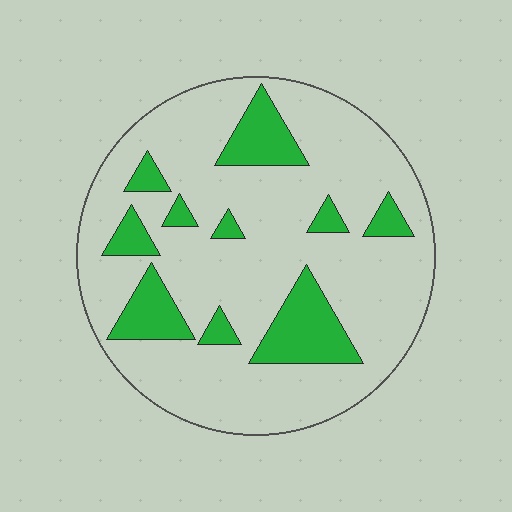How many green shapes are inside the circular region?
10.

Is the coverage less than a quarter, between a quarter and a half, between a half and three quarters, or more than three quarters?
Less than a quarter.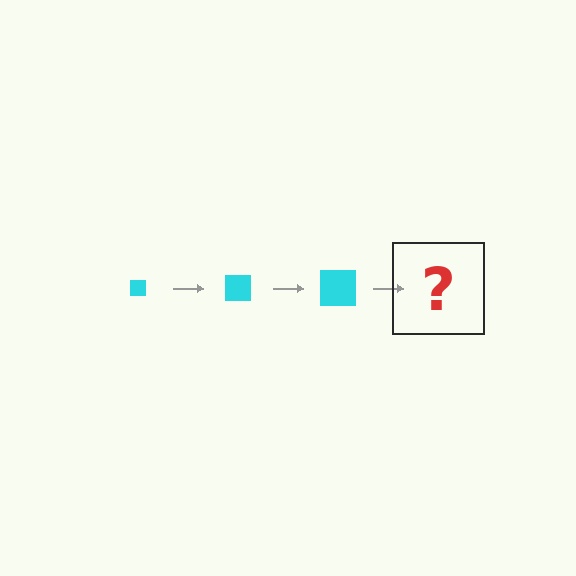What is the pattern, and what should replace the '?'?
The pattern is that the square gets progressively larger each step. The '?' should be a cyan square, larger than the previous one.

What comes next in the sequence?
The next element should be a cyan square, larger than the previous one.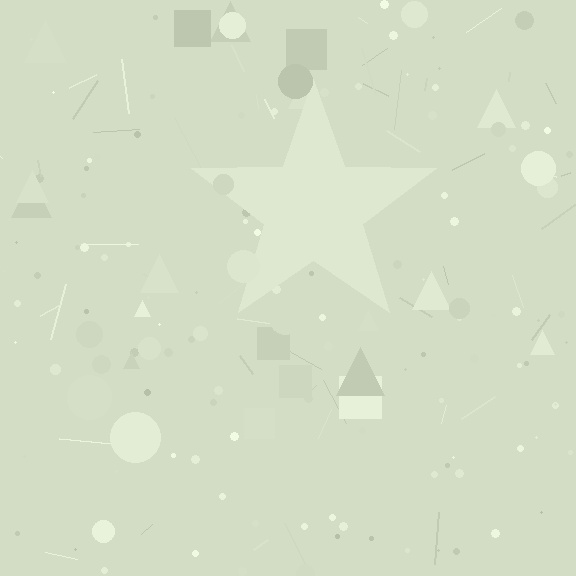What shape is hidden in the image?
A star is hidden in the image.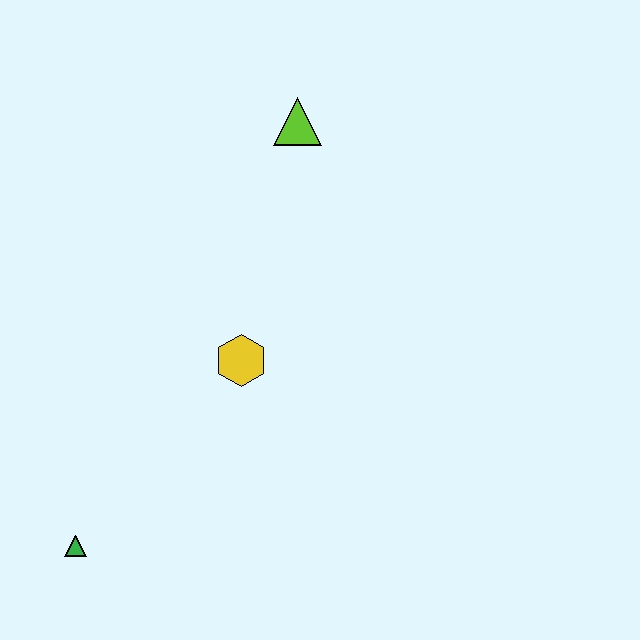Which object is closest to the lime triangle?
The yellow hexagon is closest to the lime triangle.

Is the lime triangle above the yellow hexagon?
Yes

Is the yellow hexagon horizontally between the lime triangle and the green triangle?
Yes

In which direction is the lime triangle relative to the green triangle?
The lime triangle is above the green triangle.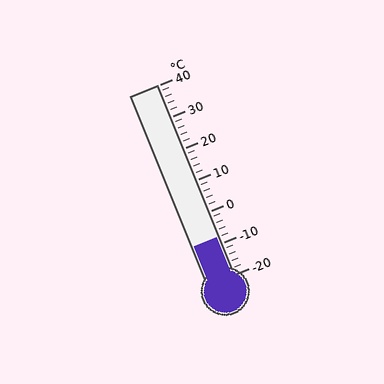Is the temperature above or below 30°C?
The temperature is below 30°C.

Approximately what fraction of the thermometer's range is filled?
The thermometer is filled to approximately 20% of its range.